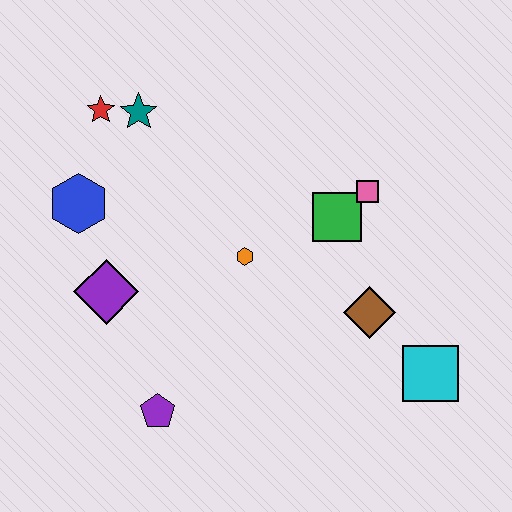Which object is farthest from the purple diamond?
The cyan square is farthest from the purple diamond.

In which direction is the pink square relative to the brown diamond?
The pink square is above the brown diamond.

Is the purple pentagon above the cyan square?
No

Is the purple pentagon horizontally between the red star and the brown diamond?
Yes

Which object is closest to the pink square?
The green square is closest to the pink square.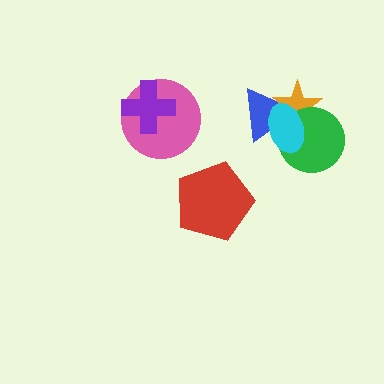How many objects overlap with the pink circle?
1 object overlaps with the pink circle.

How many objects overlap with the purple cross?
1 object overlaps with the purple cross.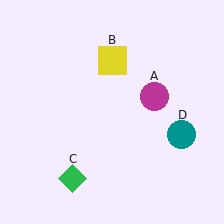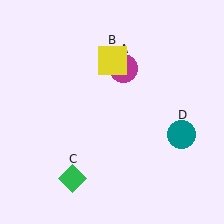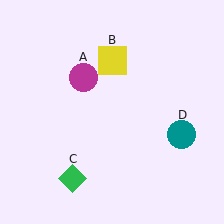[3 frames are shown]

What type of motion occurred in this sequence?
The magenta circle (object A) rotated counterclockwise around the center of the scene.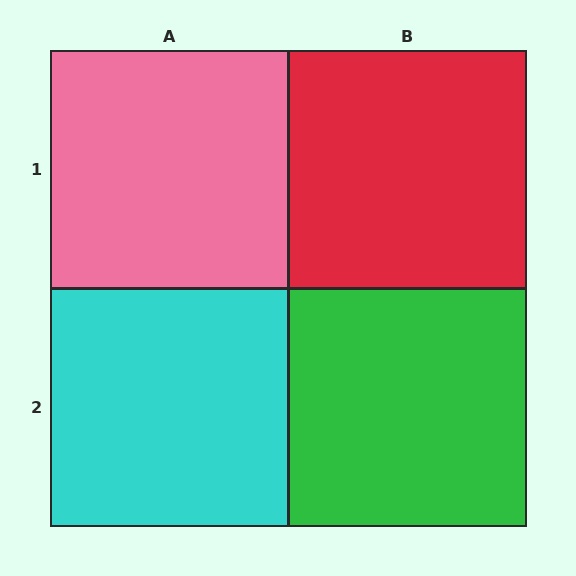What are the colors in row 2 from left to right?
Cyan, green.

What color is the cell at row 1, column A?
Pink.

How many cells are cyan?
1 cell is cyan.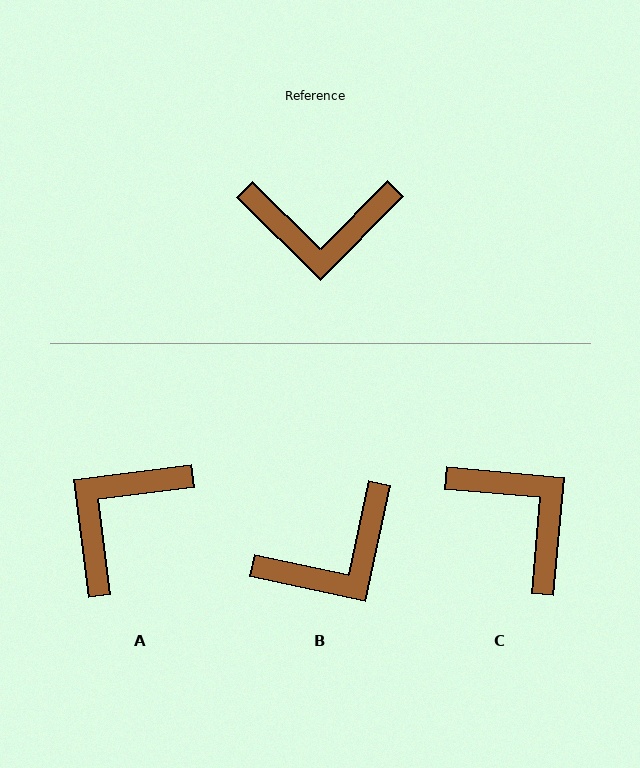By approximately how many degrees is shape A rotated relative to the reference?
Approximately 128 degrees clockwise.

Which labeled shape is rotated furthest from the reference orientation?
C, about 130 degrees away.